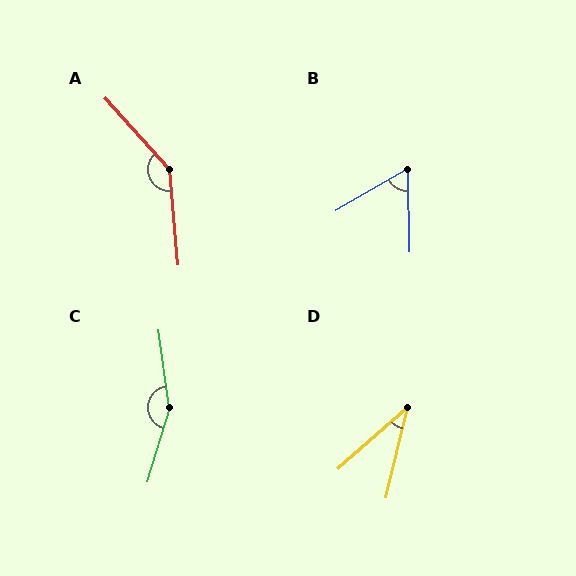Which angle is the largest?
C, at approximately 155 degrees.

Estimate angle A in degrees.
Approximately 143 degrees.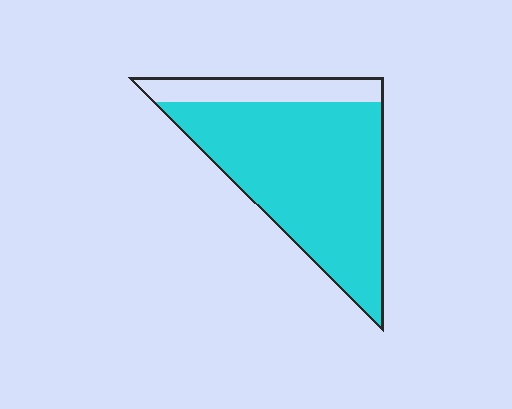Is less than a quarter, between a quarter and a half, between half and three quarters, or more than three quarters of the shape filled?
More than three quarters.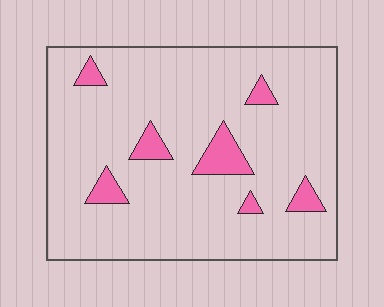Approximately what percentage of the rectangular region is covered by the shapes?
Approximately 10%.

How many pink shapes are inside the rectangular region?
7.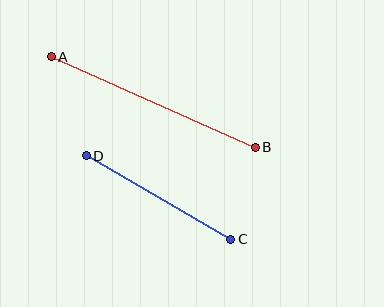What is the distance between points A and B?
The distance is approximately 223 pixels.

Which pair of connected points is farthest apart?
Points A and B are farthest apart.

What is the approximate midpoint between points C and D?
The midpoint is at approximately (159, 198) pixels.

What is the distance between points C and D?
The distance is approximately 167 pixels.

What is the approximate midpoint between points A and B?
The midpoint is at approximately (153, 102) pixels.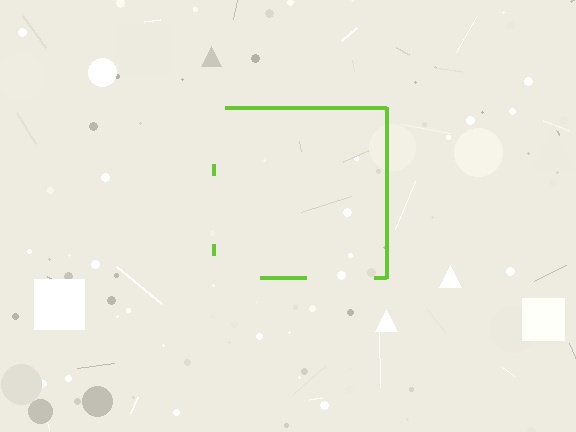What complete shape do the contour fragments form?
The contour fragments form a square.